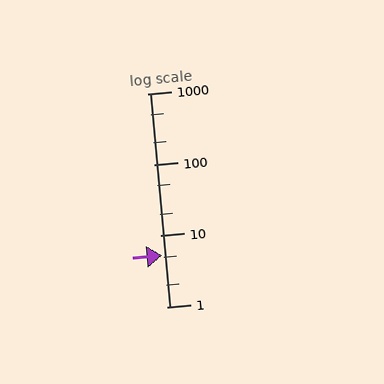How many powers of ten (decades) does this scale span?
The scale spans 3 decades, from 1 to 1000.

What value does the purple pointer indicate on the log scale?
The pointer indicates approximately 5.2.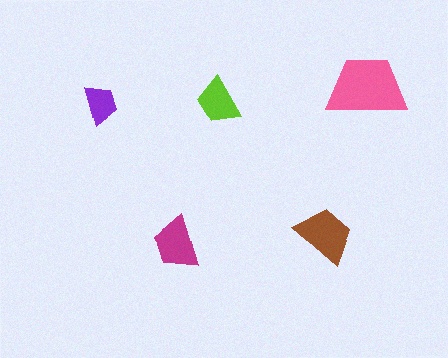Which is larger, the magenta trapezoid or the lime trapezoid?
The magenta one.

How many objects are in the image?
There are 5 objects in the image.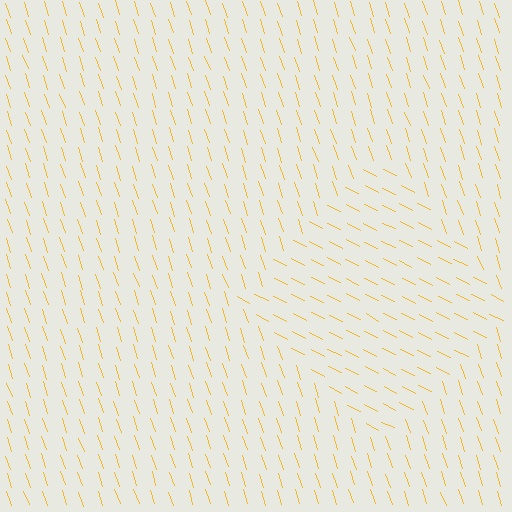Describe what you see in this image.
The image is filled with small yellow line segments. A diamond region in the image has lines oriented differently from the surrounding lines, creating a visible texture boundary.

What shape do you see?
I see a diamond.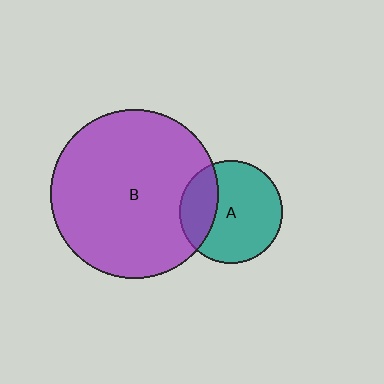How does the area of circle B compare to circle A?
Approximately 2.7 times.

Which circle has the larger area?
Circle B (purple).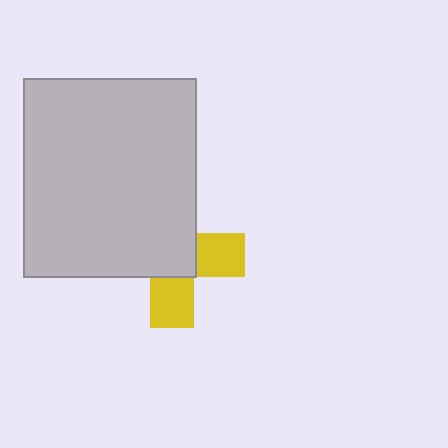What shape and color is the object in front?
The object in front is a light gray rectangle.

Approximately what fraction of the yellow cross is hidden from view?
Roughly 60% of the yellow cross is hidden behind the light gray rectangle.